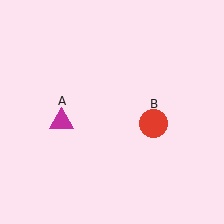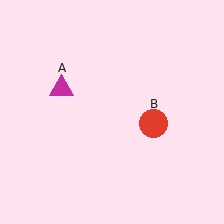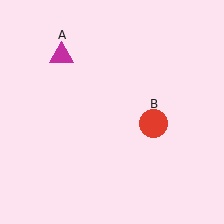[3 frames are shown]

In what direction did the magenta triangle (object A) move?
The magenta triangle (object A) moved up.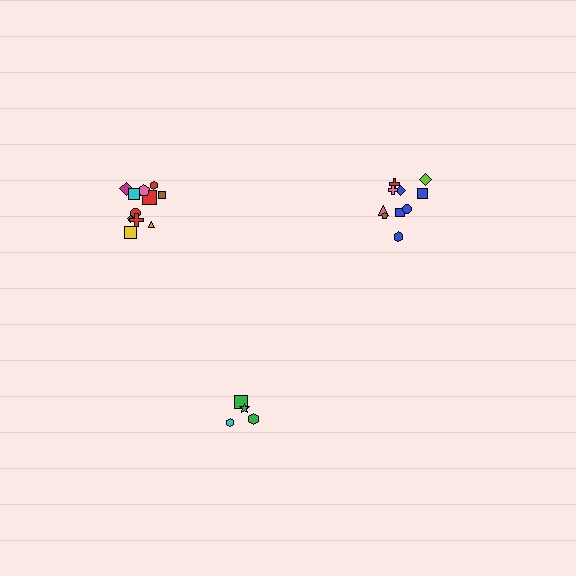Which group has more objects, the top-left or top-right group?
The top-left group.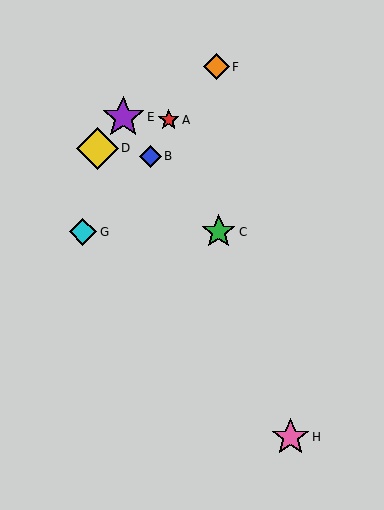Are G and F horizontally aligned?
No, G is at y≈232 and F is at y≈67.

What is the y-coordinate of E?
Object E is at y≈117.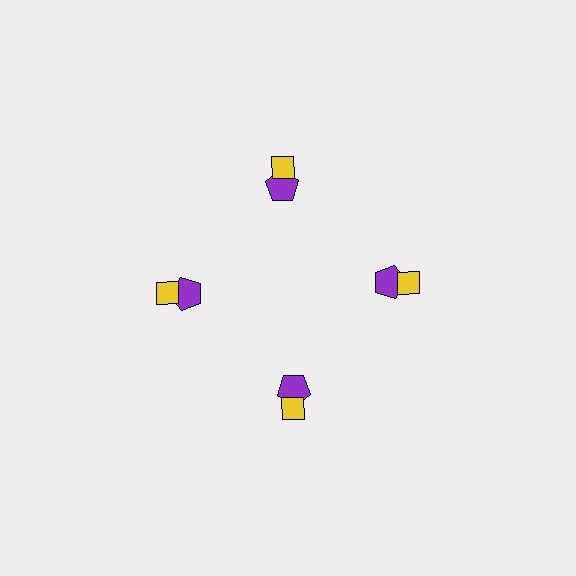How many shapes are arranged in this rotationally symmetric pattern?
There are 8 shapes, arranged in 4 groups of 2.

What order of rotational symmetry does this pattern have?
This pattern has 4-fold rotational symmetry.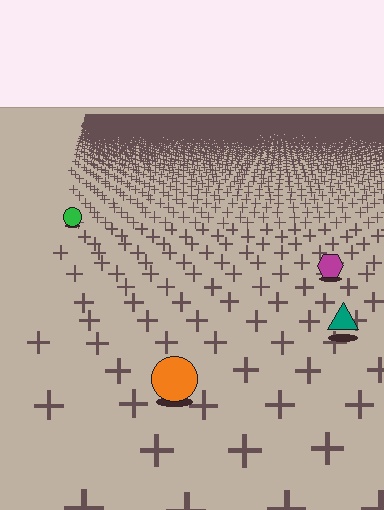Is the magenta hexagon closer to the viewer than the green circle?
Yes. The magenta hexagon is closer — you can tell from the texture gradient: the ground texture is coarser near it.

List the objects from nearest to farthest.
From nearest to farthest: the orange circle, the teal triangle, the magenta hexagon, the green circle.